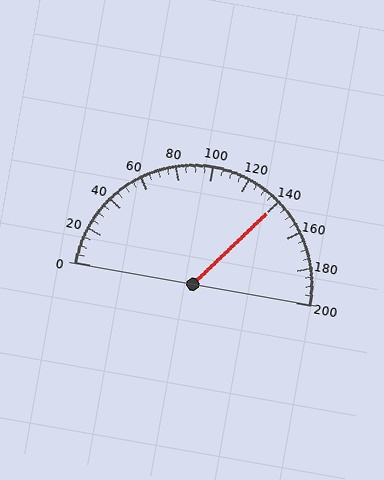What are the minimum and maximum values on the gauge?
The gauge ranges from 0 to 200.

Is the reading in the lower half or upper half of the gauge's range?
The reading is in the upper half of the range (0 to 200).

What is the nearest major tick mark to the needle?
The nearest major tick mark is 140.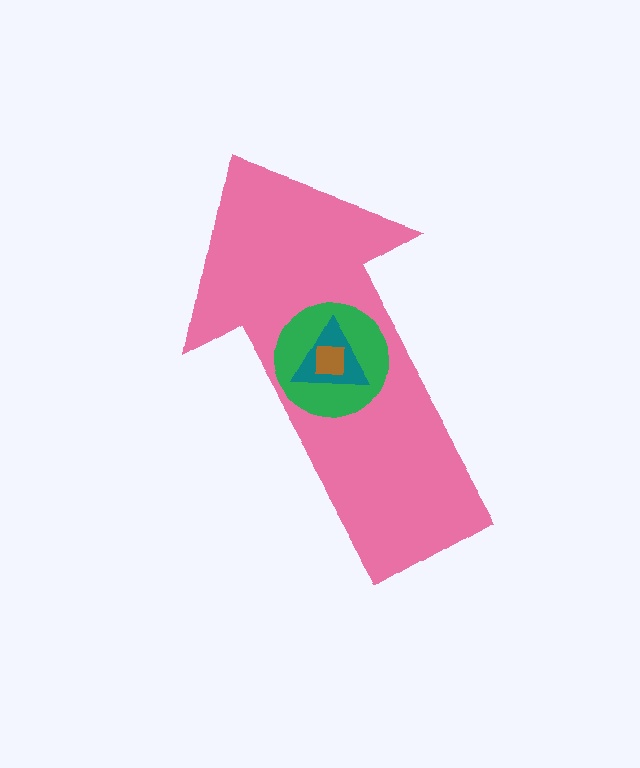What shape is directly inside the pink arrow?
The green circle.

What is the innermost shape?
The brown square.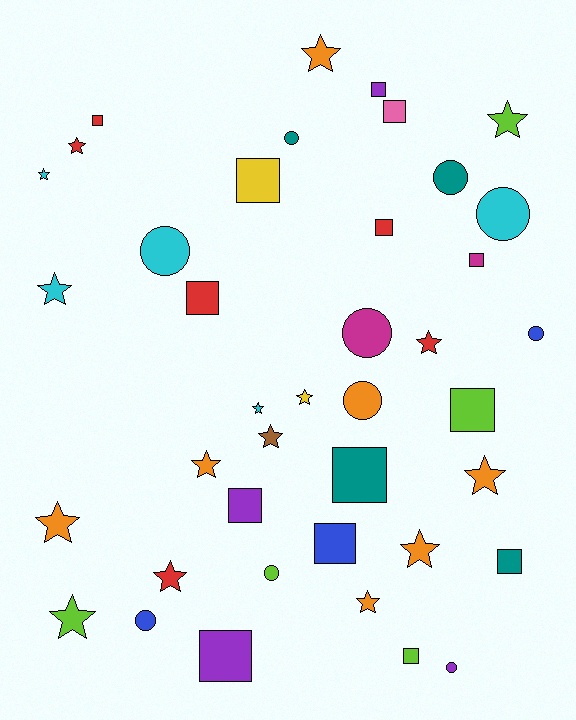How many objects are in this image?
There are 40 objects.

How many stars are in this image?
There are 16 stars.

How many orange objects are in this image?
There are 7 orange objects.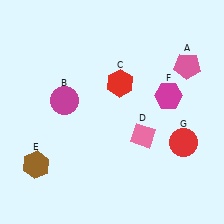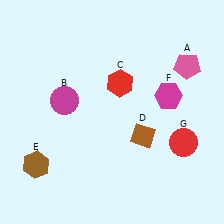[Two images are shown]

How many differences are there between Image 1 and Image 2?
There is 1 difference between the two images.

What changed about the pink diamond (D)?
In Image 1, D is pink. In Image 2, it changed to brown.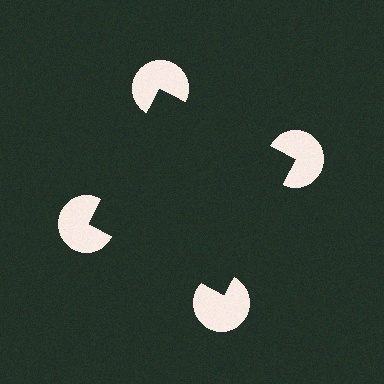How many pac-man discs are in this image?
There are 4 — one at each vertex of the illusory square.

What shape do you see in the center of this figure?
An illusory square — its edges are inferred from the aligned wedge cuts in the pac-man discs, not physically drawn.